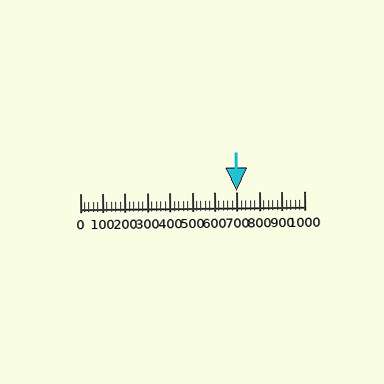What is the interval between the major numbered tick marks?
The major tick marks are spaced 100 units apart.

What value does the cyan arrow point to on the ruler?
The cyan arrow points to approximately 700.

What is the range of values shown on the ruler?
The ruler shows values from 0 to 1000.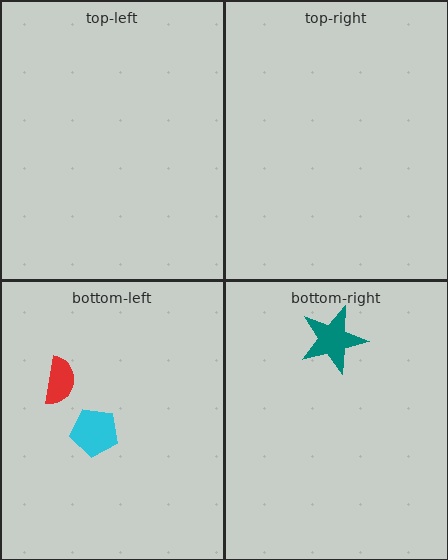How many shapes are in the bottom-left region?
2.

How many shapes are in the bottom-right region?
1.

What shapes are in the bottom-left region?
The red semicircle, the cyan pentagon.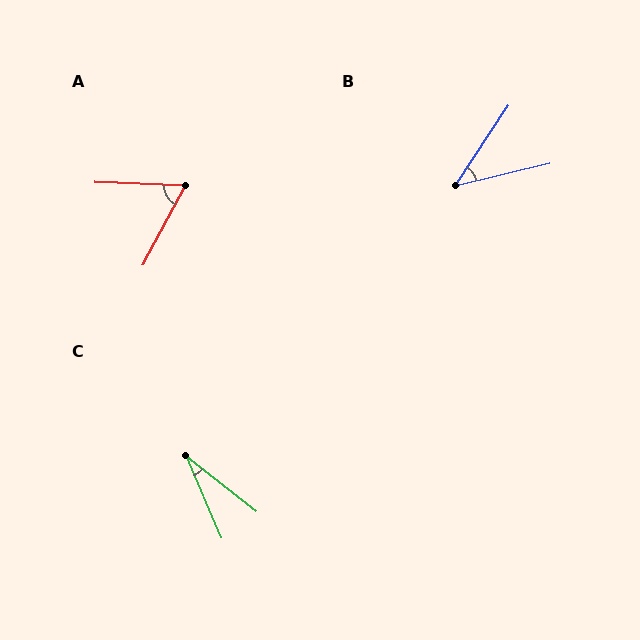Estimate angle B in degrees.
Approximately 43 degrees.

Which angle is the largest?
A, at approximately 64 degrees.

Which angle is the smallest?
C, at approximately 29 degrees.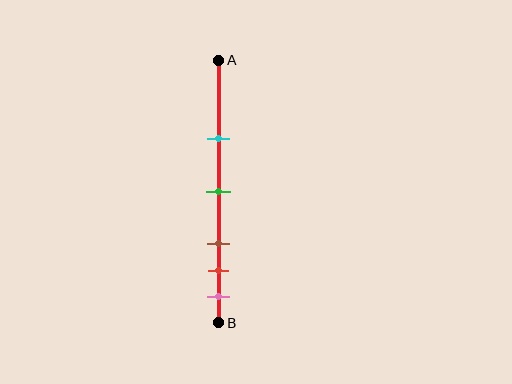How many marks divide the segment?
There are 5 marks dividing the segment.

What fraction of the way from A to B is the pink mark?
The pink mark is approximately 90% (0.9) of the way from A to B.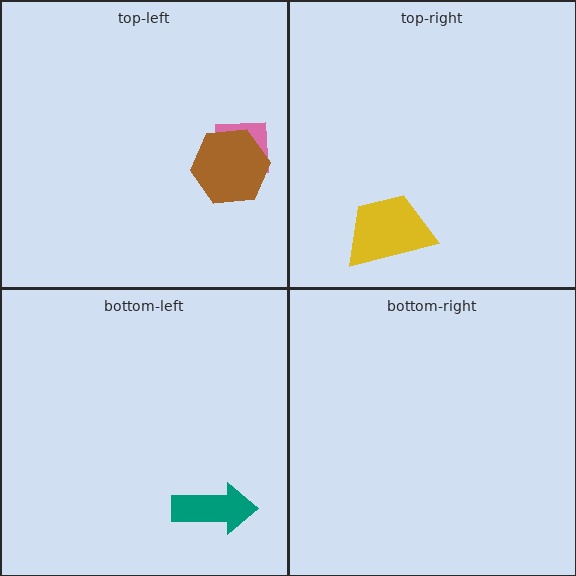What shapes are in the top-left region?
The pink square, the brown hexagon.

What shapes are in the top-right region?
The yellow trapezoid.